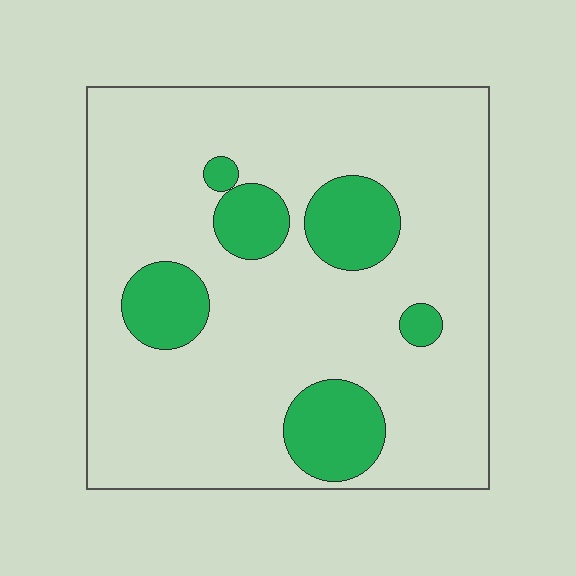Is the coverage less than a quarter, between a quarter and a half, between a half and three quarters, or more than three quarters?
Less than a quarter.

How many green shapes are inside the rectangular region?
6.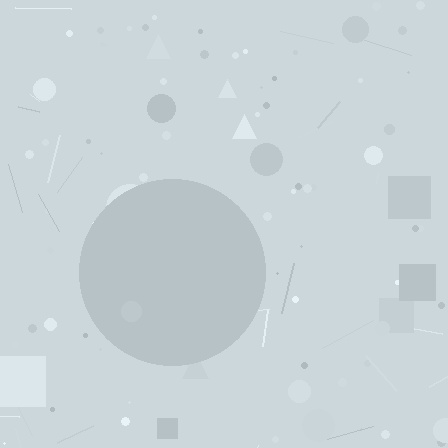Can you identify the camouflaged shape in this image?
The camouflaged shape is a circle.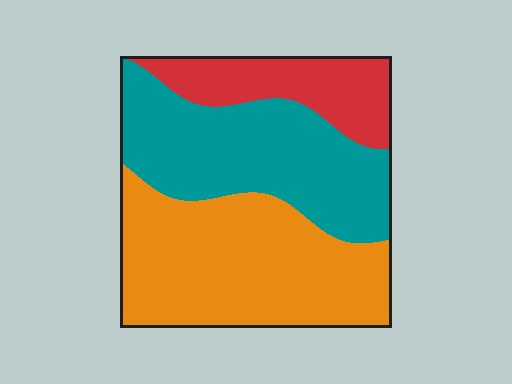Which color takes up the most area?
Orange, at roughly 45%.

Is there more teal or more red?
Teal.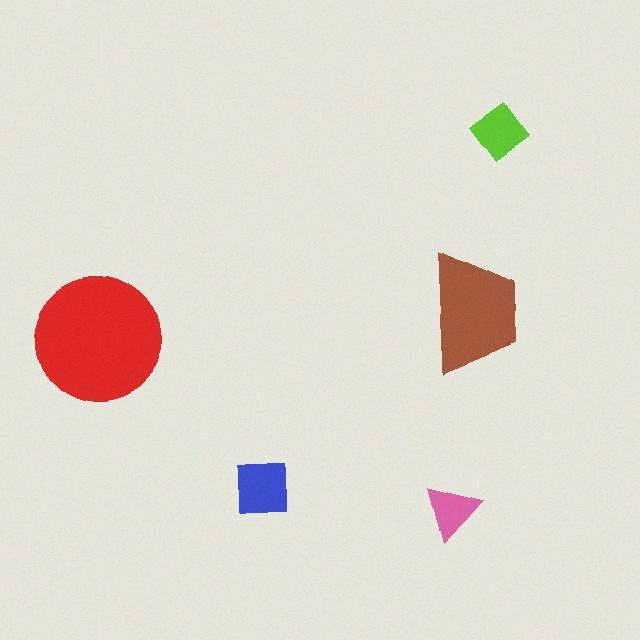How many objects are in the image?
There are 5 objects in the image.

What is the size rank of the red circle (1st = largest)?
1st.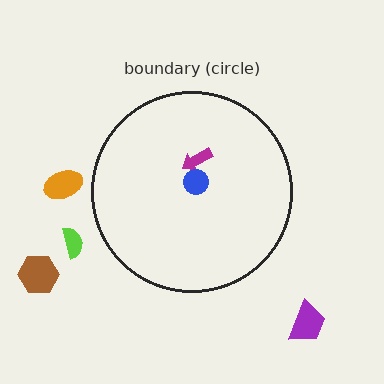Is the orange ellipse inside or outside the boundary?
Outside.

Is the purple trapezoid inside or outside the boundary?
Outside.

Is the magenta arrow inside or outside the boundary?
Inside.